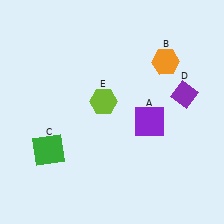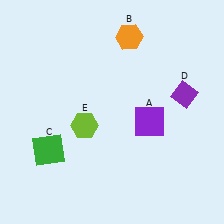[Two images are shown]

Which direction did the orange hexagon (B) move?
The orange hexagon (B) moved left.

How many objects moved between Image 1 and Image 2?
2 objects moved between the two images.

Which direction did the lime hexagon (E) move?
The lime hexagon (E) moved down.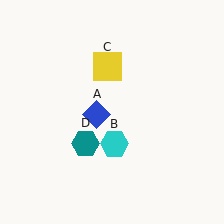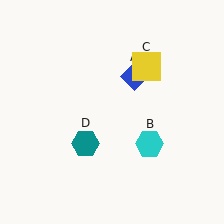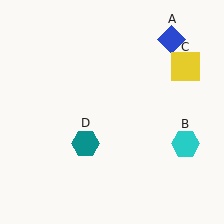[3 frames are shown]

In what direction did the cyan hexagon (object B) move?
The cyan hexagon (object B) moved right.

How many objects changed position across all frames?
3 objects changed position: blue diamond (object A), cyan hexagon (object B), yellow square (object C).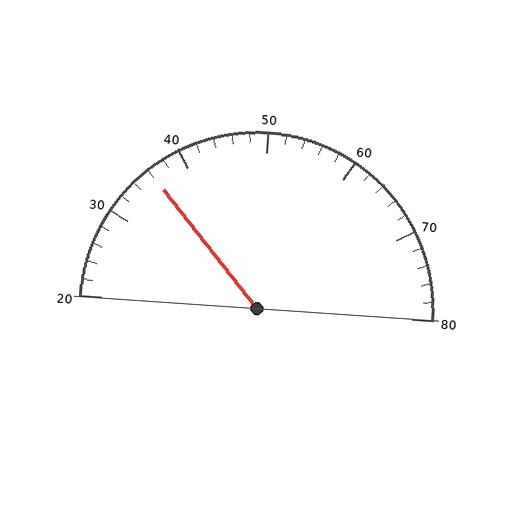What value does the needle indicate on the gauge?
The needle indicates approximately 36.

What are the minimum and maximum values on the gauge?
The gauge ranges from 20 to 80.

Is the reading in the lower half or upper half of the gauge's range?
The reading is in the lower half of the range (20 to 80).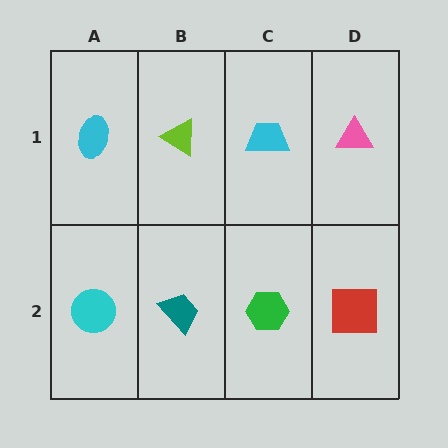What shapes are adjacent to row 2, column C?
A cyan trapezoid (row 1, column C), a teal trapezoid (row 2, column B), a red square (row 2, column D).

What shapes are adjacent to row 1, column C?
A green hexagon (row 2, column C), a lime triangle (row 1, column B), a pink triangle (row 1, column D).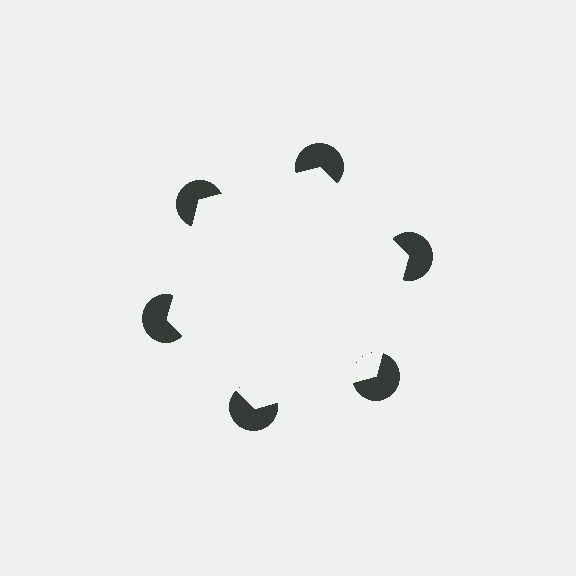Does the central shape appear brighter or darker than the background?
It typically appears slightly brighter than the background, even though no actual brightness change is drawn.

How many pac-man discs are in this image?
There are 6 — one at each vertex of the illusory hexagon.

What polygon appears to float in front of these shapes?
An illusory hexagon — its edges are inferred from the aligned wedge cuts in the pac-man discs, not physically drawn.